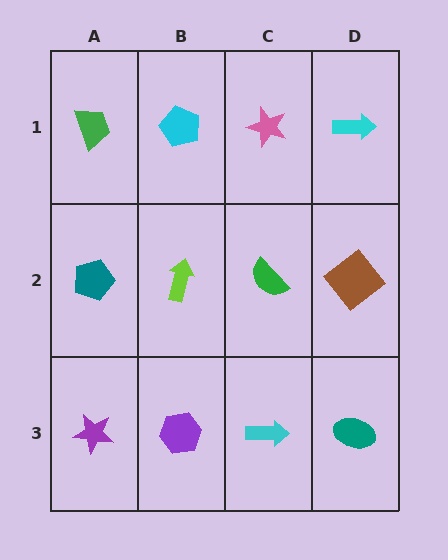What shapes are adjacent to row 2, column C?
A pink star (row 1, column C), a cyan arrow (row 3, column C), a lime arrow (row 2, column B), a brown diamond (row 2, column D).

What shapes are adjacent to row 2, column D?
A cyan arrow (row 1, column D), a teal ellipse (row 3, column D), a green semicircle (row 2, column C).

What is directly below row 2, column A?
A purple star.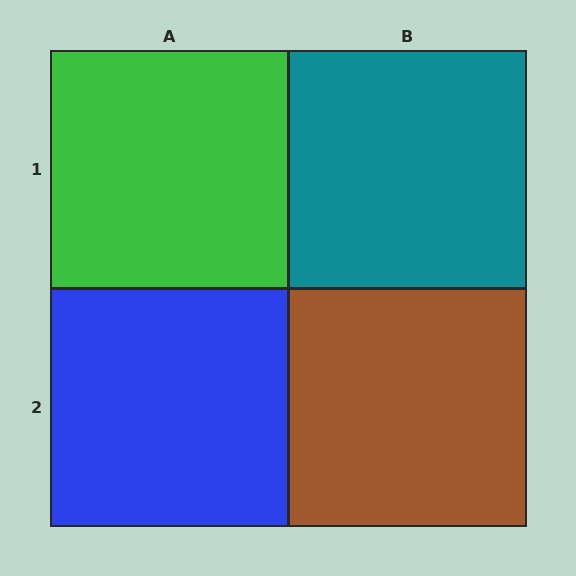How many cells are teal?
1 cell is teal.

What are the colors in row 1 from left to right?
Green, teal.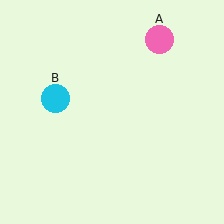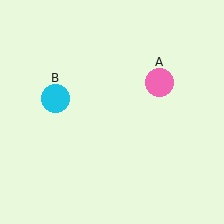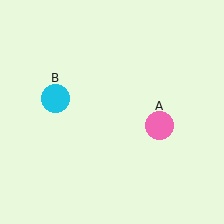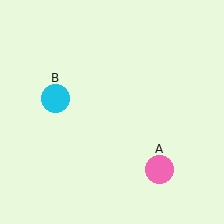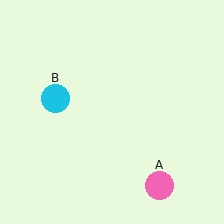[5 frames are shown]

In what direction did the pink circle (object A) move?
The pink circle (object A) moved down.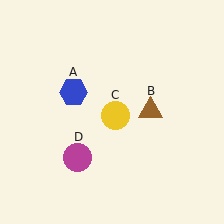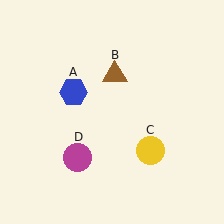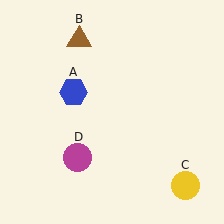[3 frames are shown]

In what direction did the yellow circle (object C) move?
The yellow circle (object C) moved down and to the right.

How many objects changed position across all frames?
2 objects changed position: brown triangle (object B), yellow circle (object C).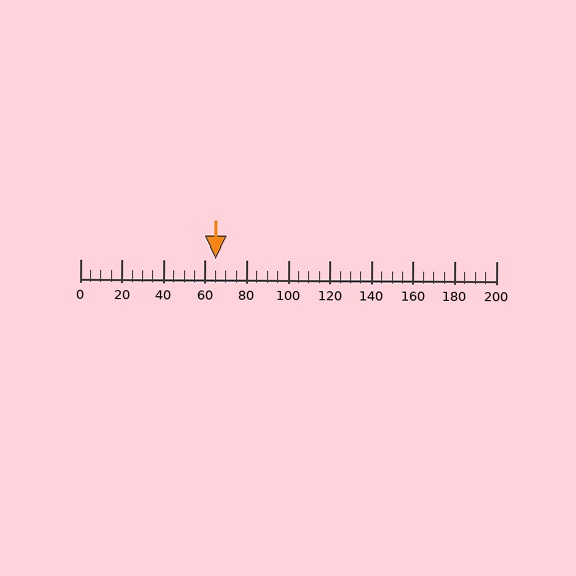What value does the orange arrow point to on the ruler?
The orange arrow points to approximately 65.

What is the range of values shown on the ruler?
The ruler shows values from 0 to 200.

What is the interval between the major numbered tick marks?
The major tick marks are spaced 20 units apart.